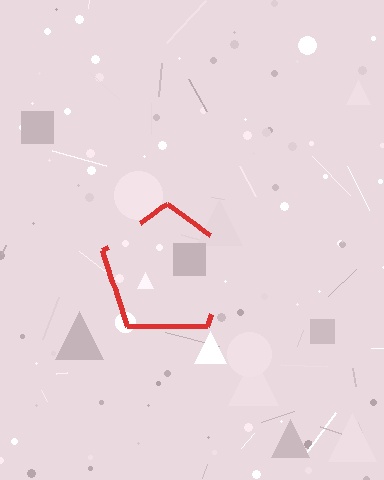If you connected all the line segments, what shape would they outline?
They would outline a pentagon.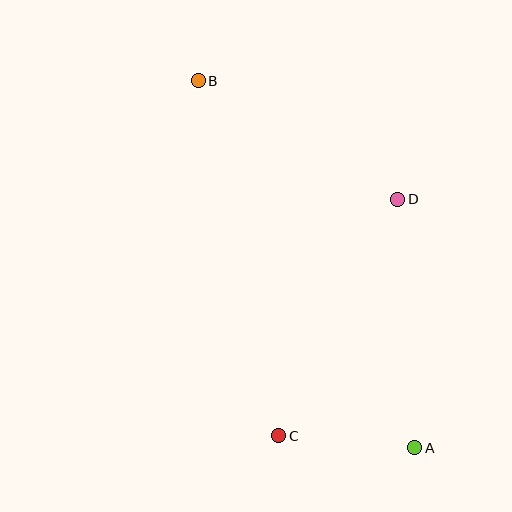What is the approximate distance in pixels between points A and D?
The distance between A and D is approximately 249 pixels.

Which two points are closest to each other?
Points A and C are closest to each other.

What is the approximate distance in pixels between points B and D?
The distance between B and D is approximately 232 pixels.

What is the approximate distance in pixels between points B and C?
The distance between B and C is approximately 364 pixels.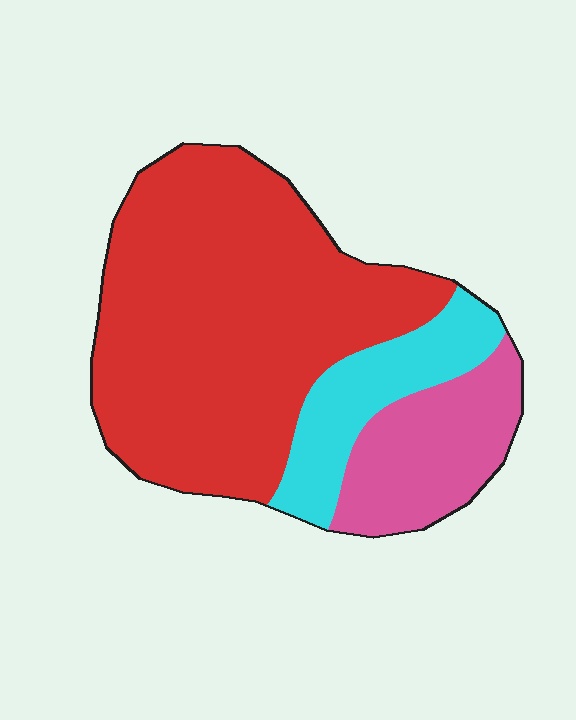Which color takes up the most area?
Red, at roughly 65%.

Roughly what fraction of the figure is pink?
Pink takes up about one fifth (1/5) of the figure.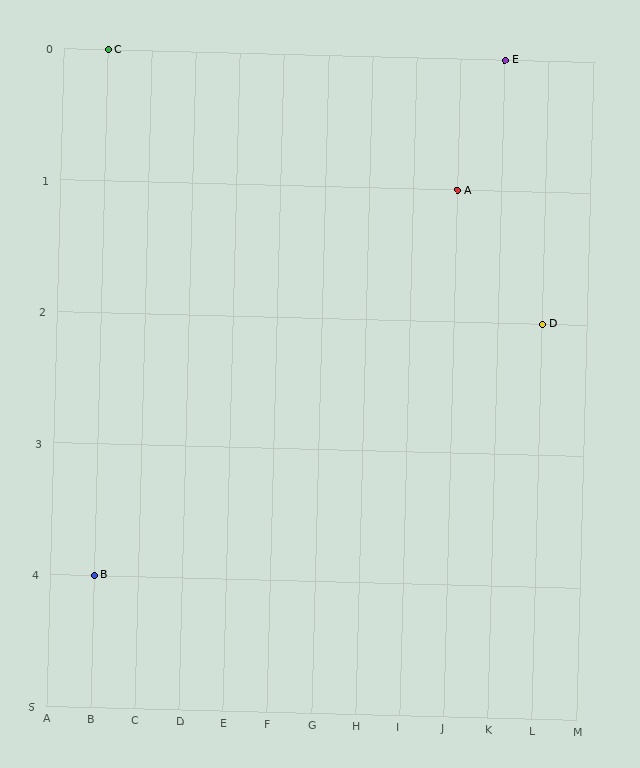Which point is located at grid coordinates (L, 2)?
Point D is at (L, 2).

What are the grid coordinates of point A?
Point A is at grid coordinates (J, 1).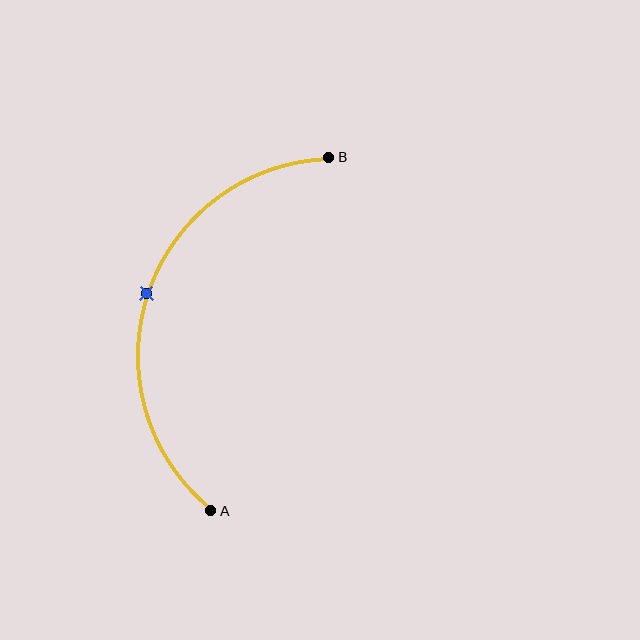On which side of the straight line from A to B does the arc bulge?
The arc bulges to the left of the straight line connecting A and B.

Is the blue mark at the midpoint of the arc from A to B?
Yes. The blue mark lies on the arc at equal arc-length from both A and B — it is the arc midpoint.